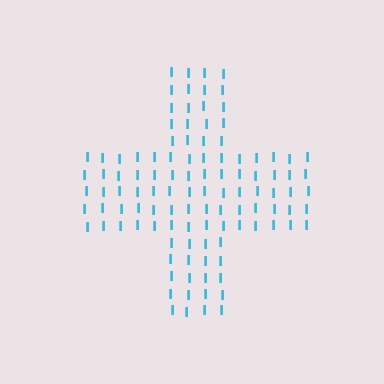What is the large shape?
The large shape is a cross.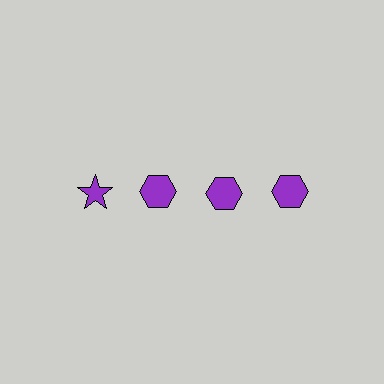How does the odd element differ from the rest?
It has a different shape: star instead of hexagon.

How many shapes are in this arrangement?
There are 4 shapes arranged in a grid pattern.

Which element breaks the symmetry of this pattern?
The purple star in the top row, leftmost column breaks the symmetry. All other shapes are purple hexagons.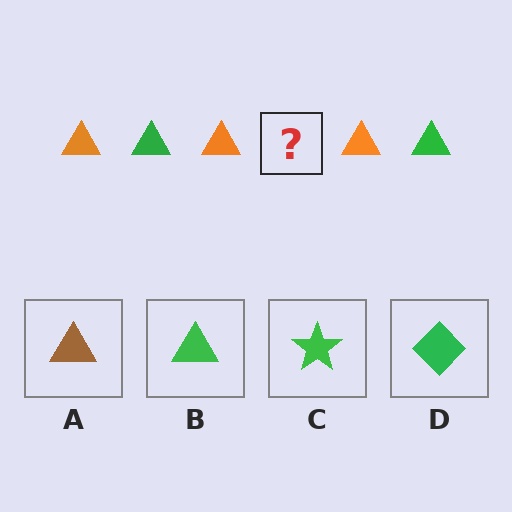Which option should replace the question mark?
Option B.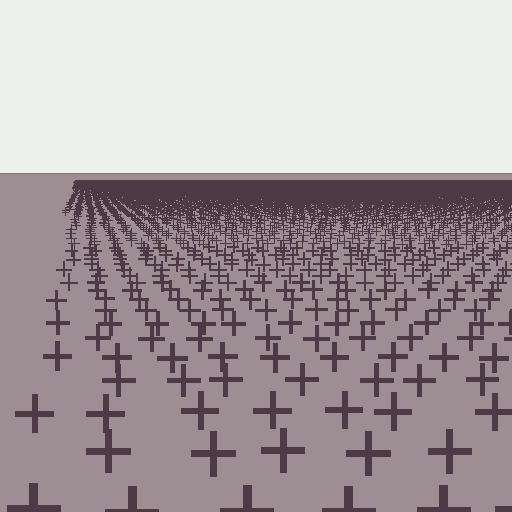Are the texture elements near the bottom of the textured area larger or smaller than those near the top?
Larger. Near the bottom, elements are closer to the viewer and appear at a bigger on-screen size.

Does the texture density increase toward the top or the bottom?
Density increases toward the top.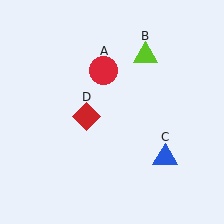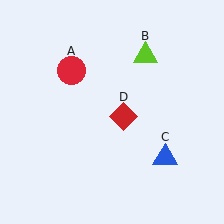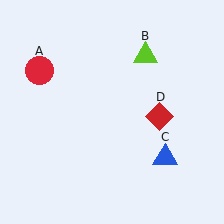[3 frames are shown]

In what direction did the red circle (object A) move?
The red circle (object A) moved left.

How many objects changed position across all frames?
2 objects changed position: red circle (object A), red diamond (object D).